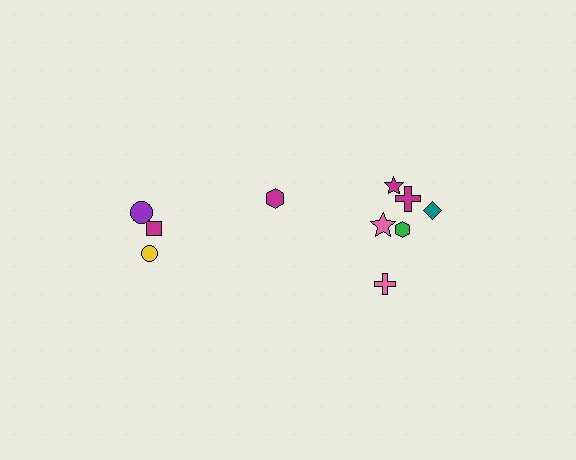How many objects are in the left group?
There are 4 objects.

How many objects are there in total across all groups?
There are 10 objects.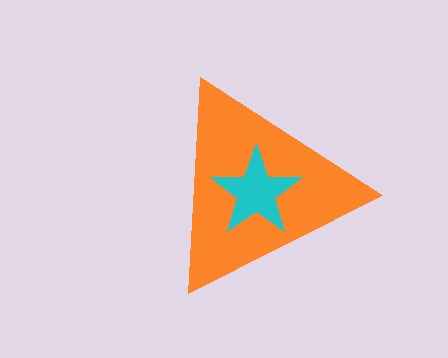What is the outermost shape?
The orange triangle.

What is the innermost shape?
The cyan star.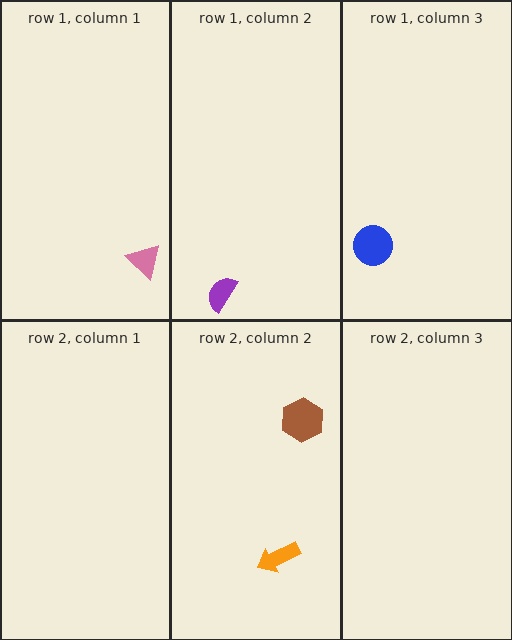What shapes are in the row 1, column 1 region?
The pink triangle.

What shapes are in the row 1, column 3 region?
The blue circle.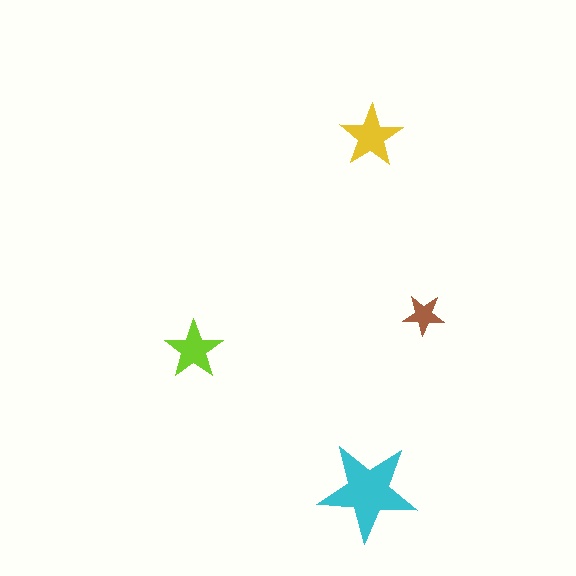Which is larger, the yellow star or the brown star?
The yellow one.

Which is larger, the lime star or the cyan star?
The cyan one.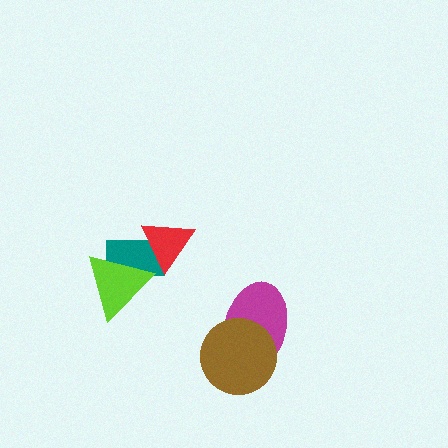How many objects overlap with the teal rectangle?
2 objects overlap with the teal rectangle.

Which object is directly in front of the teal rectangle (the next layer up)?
The red triangle is directly in front of the teal rectangle.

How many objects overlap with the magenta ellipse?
1 object overlaps with the magenta ellipse.